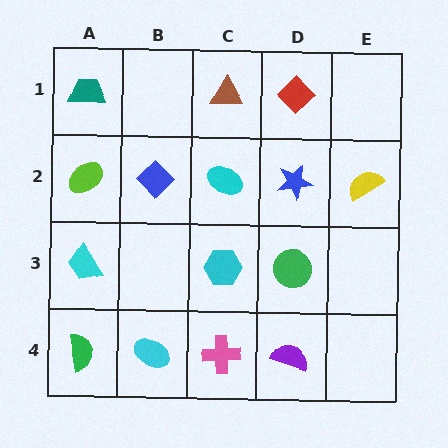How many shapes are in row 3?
3 shapes.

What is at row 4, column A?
A green semicircle.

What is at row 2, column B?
A blue diamond.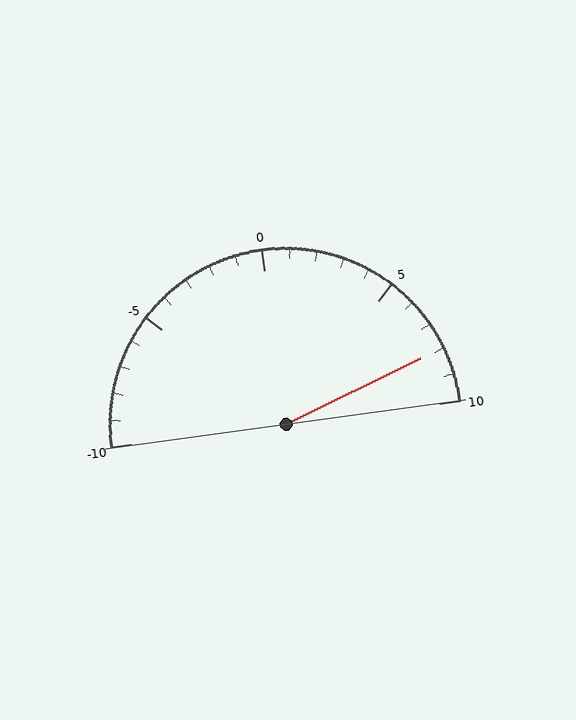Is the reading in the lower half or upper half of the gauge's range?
The reading is in the upper half of the range (-10 to 10).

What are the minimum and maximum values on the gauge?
The gauge ranges from -10 to 10.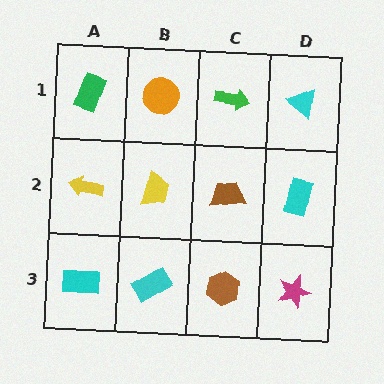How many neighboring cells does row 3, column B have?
3.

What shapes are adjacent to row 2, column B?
An orange circle (row 1, column B), a cyan rectangle (row 3, column B), a yellow arrow (row 2, column A), a brown trapezoid (row 2, column C).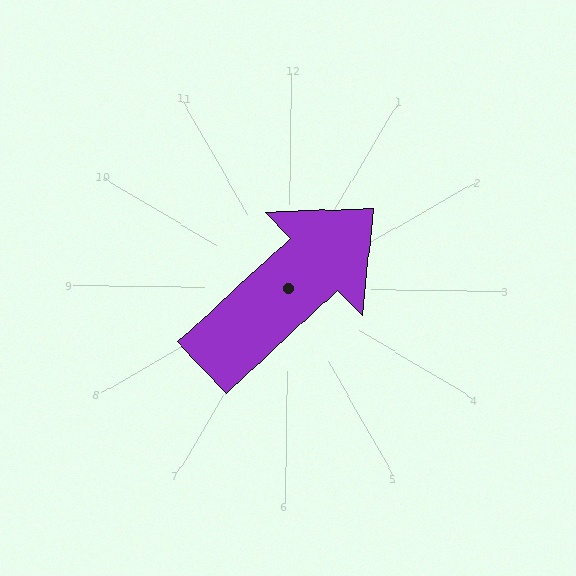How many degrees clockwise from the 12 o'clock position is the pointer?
Approximately 46 degrees.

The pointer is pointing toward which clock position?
Roughly 2 o'clock.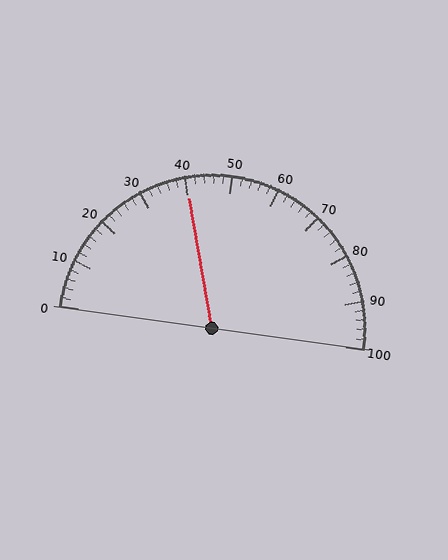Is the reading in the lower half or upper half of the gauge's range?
The reading is in the lower half of the range (0 to 100).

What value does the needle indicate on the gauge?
The needle indicates approximately 40.